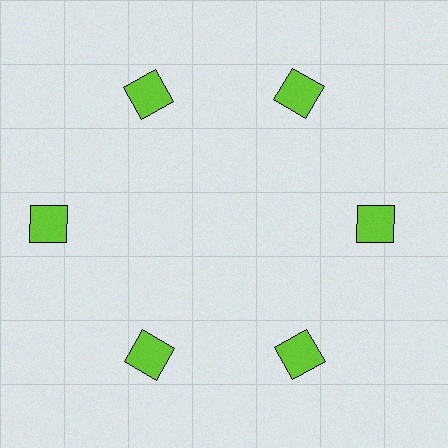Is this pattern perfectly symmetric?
No. The 6 lime squares are arranged in a ring, but one element near the 9 o'clock position is pushed outward from the center, breaking the 6-fold rotational symmetry.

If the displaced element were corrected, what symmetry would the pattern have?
It would have 6-fold rotational symmetry — the pattern would map onto itself every 60 degrees.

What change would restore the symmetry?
The symmetry would be restored by moving it inward, back onto the ring so that all 6 squares sit at equal angles and equal distance from the center.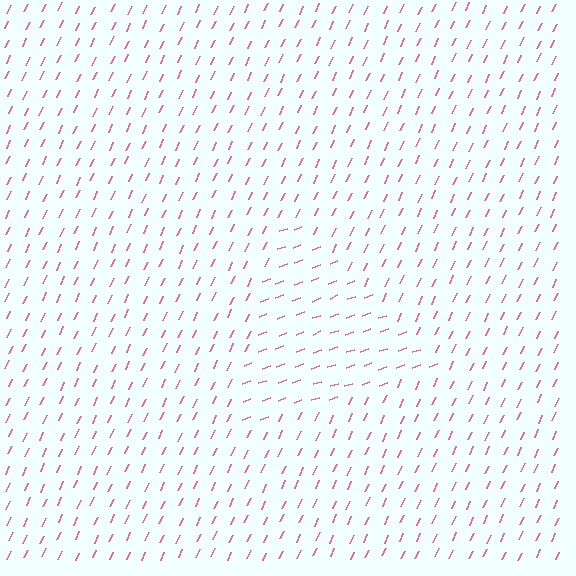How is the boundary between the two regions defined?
The boundary is defined purely by a change in line orientation (approximately 45 degrees difference). All lines are the same color and thickness.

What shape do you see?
I see a triangle.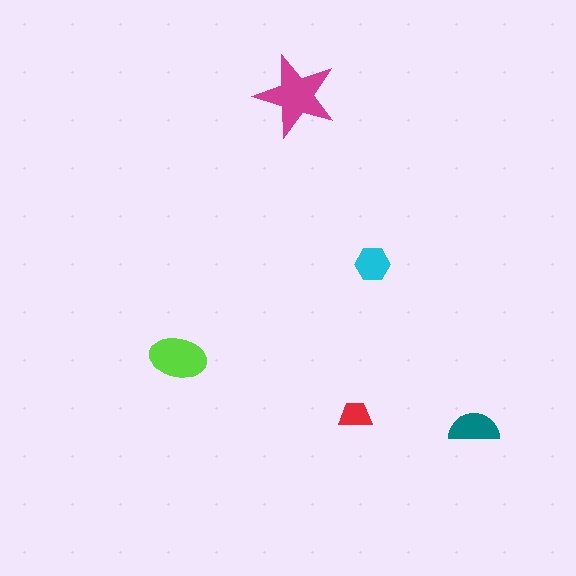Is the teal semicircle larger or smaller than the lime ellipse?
Smaller.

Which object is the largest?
The magenta star.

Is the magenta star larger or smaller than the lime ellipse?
Larger.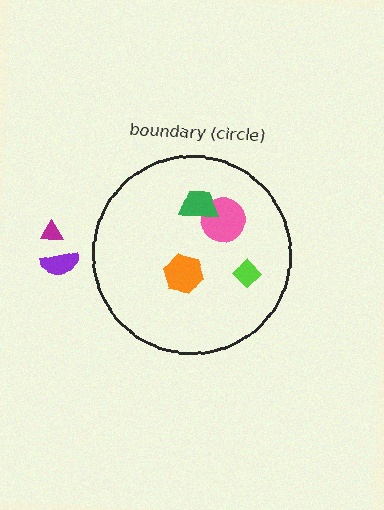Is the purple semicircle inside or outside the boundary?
Outside.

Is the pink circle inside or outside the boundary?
Inside.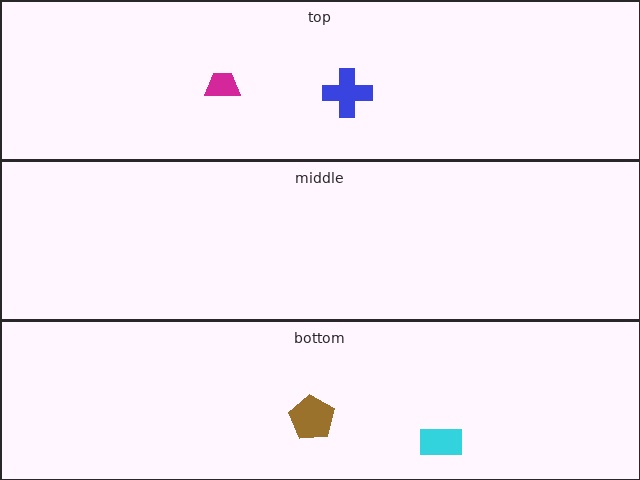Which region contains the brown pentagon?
The bottom region.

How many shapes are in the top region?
2.